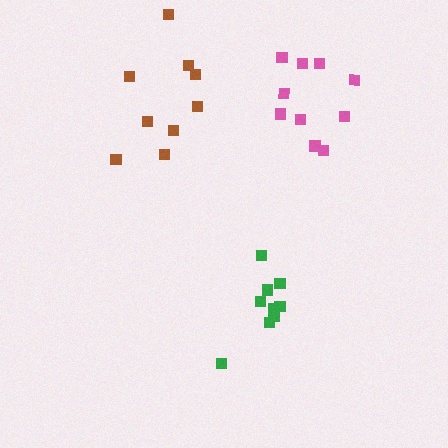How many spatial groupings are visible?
There are 3 spatial groupings.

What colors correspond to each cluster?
The clusters are colored: brown, green, pink.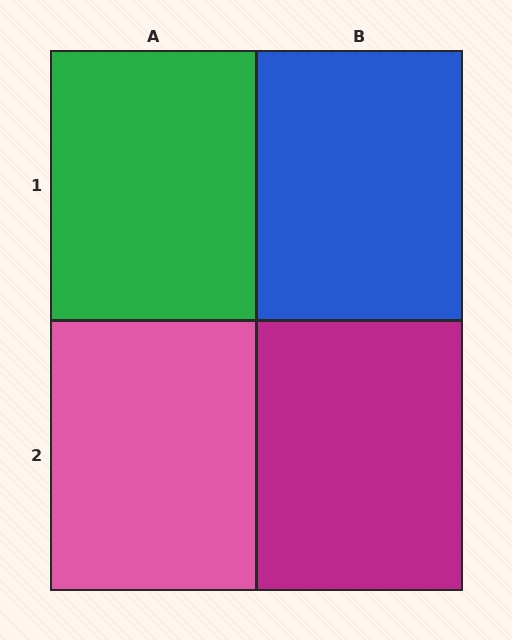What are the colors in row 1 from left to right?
Green, blue.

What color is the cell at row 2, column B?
Magenta.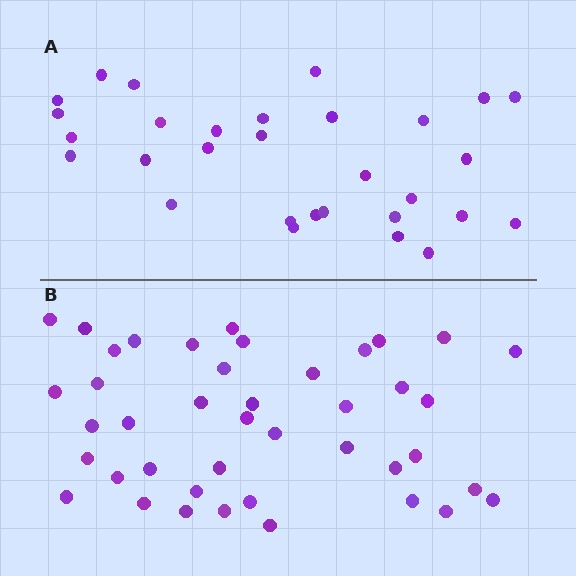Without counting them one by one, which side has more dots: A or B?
Region B (the bottom region) has more dots.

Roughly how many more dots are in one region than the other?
Region B has roughly 12 or so more dots than region A.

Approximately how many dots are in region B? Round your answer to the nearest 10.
About 40 dots. (The exact count is 42, which rounds to 40.)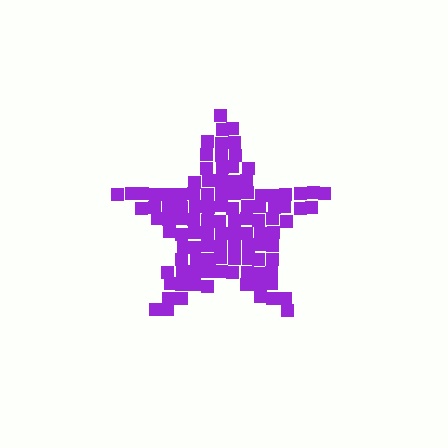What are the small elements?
The small elements are squares.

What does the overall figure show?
The overall figure shows a star.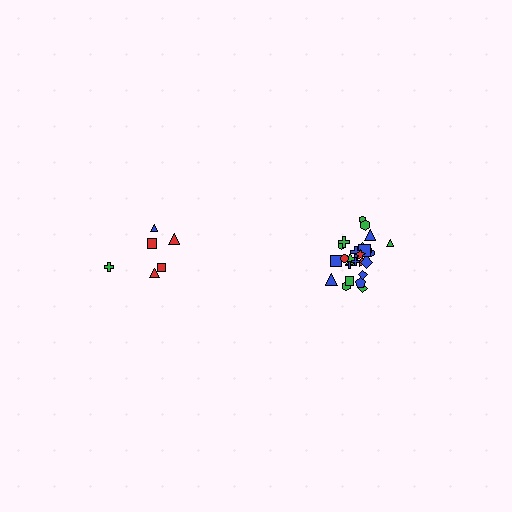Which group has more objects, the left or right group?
The right group.